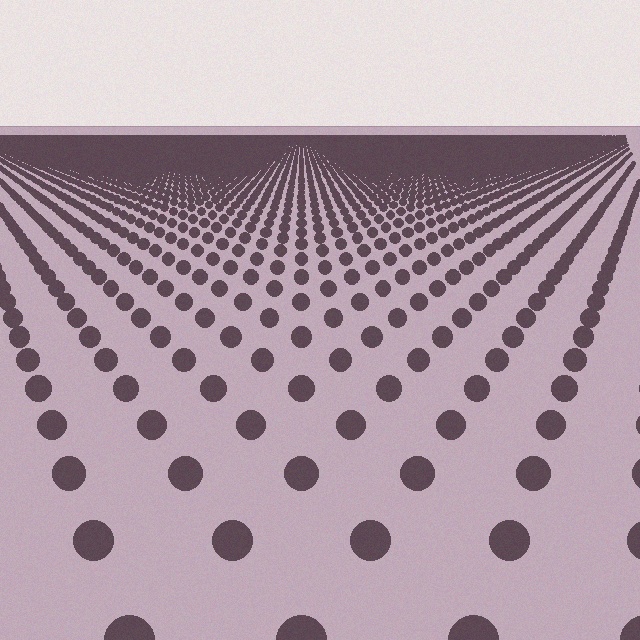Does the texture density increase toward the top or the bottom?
Density increases toward the top.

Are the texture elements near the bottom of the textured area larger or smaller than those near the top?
Larger. Near the bottom, elements are closer to the viewer and appear at a bigger on-screen size.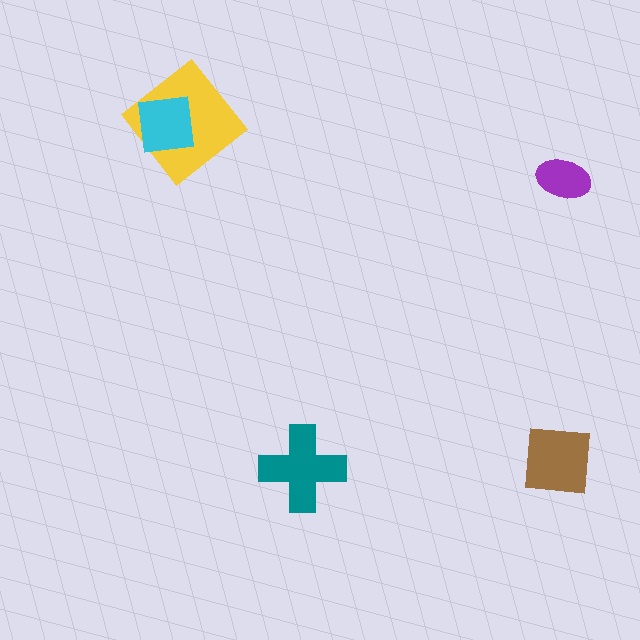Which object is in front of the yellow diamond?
The cyan square is in front of the yellow diamond.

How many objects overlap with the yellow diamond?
1 object overlaps with the yellow diamond.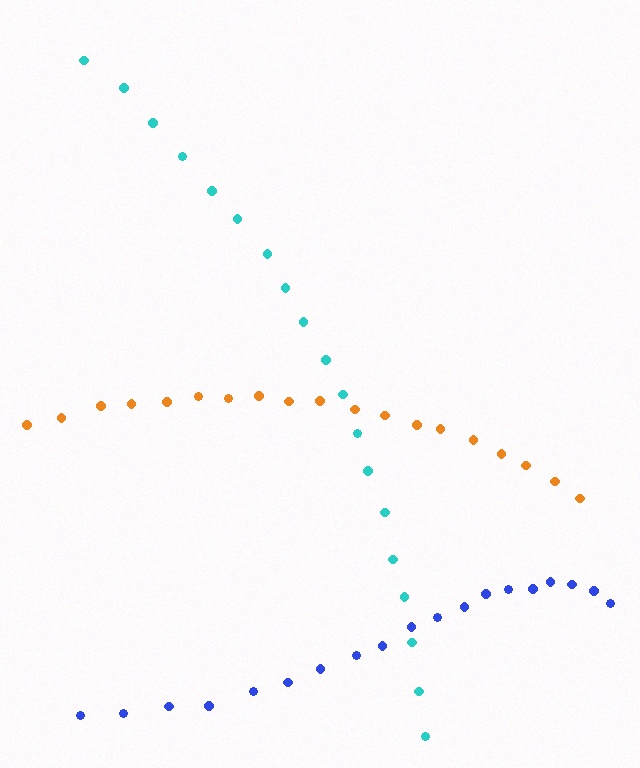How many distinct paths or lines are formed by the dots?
There are 3 distinct paths.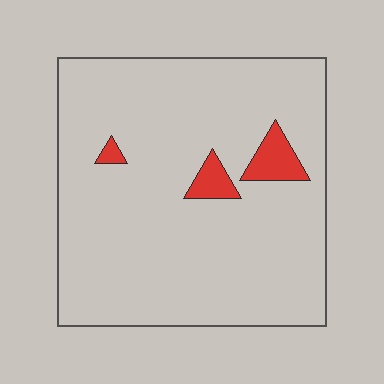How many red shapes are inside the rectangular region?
3.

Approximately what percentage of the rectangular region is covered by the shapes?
Approximately 5%.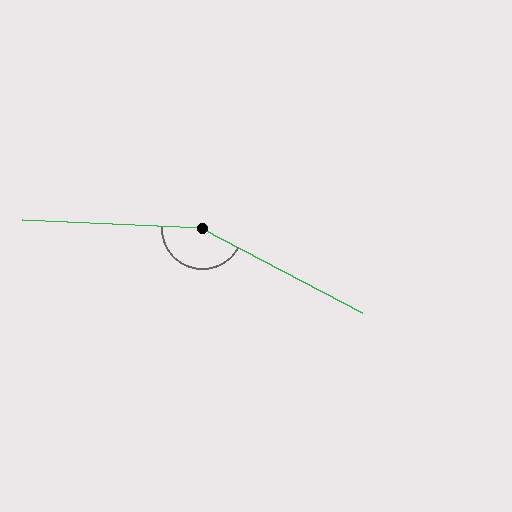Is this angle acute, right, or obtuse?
It is obtuse.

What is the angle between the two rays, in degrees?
Approximately 155 degrees.